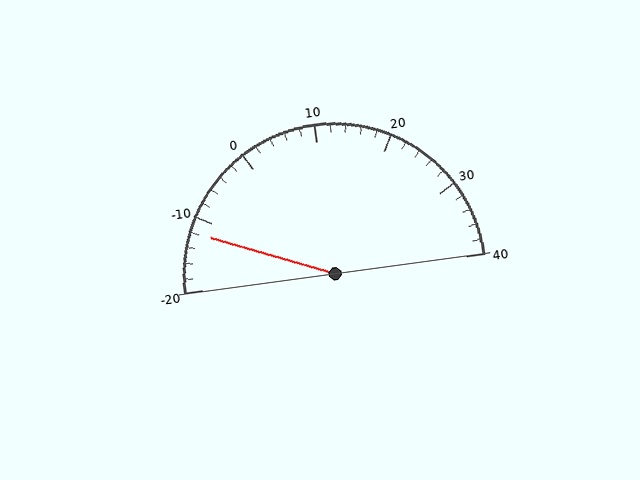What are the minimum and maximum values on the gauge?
The gauge ranges from -20 to 40.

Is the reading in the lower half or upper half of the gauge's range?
The reading is in the lower half of the range (-20 to 40).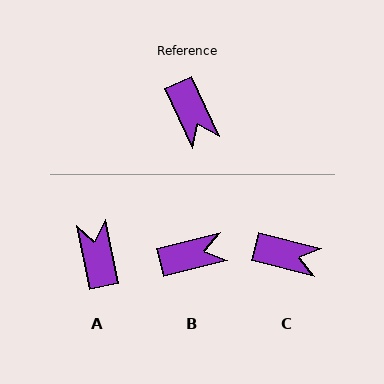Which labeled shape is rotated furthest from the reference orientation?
A, about 167 degrees away.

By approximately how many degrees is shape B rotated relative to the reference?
Approximately 80 degrees counter-clockwise.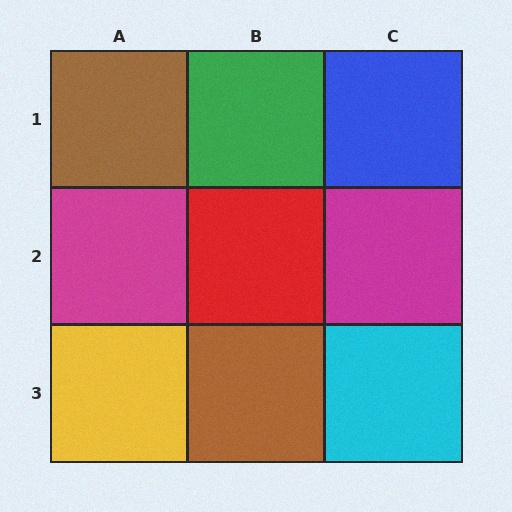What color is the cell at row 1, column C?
Blue.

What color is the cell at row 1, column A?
Brown.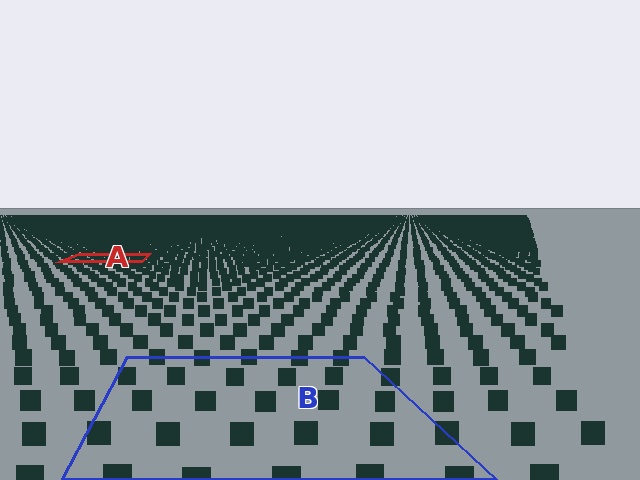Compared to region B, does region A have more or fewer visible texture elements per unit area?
Region A has more texture elements per unit area — they are packed more densely because it is farther away.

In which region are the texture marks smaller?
The texture marks are smaller in region A, because it is farther away.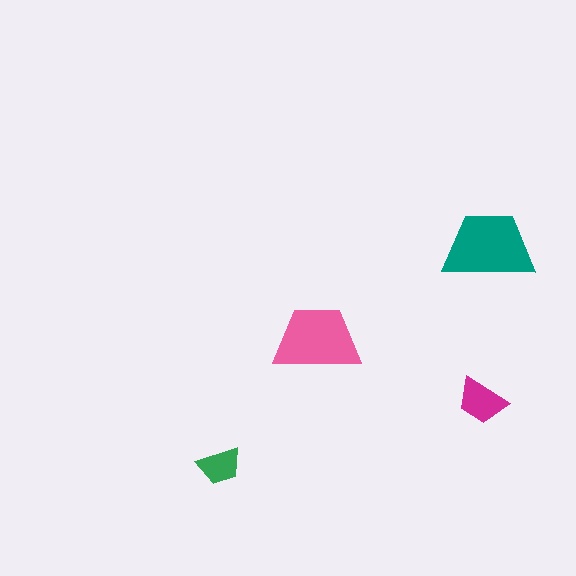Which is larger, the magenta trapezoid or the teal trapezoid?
The teal one.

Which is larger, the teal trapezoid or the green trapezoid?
The teal one.